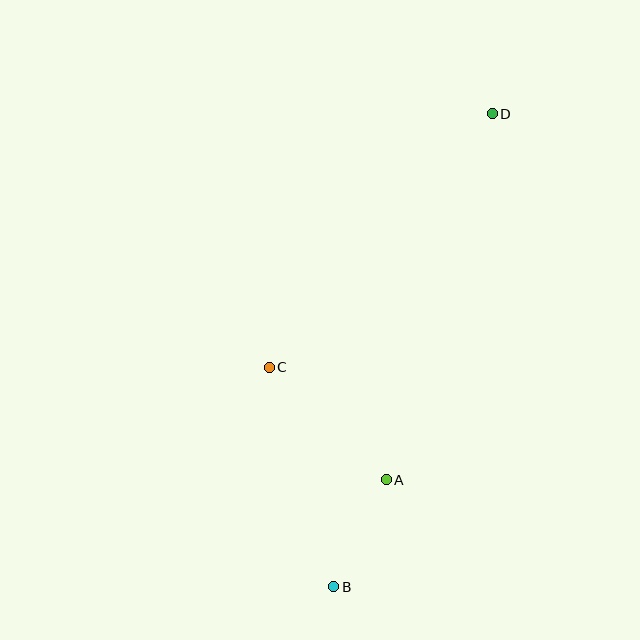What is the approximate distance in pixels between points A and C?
The distance between A and C is approximately 162 pixels.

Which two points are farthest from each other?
Points B and D are farthest from each other.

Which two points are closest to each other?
Points A and B are closest to each other.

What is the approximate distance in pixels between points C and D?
The distance between C and D is approximately 337 pixels.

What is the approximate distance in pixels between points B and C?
The distance between B and C is approximately 229 pixels.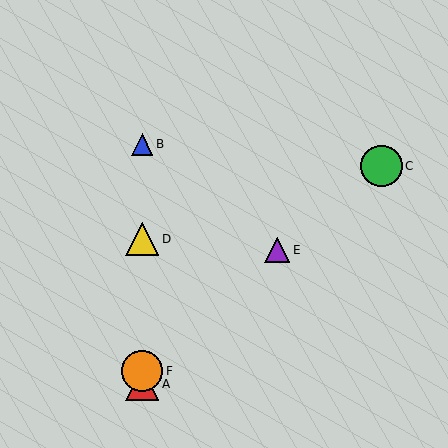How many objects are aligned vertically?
4 objects (A, B, D, F) are aligned vertically.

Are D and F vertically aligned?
Yes, both are at x≈142.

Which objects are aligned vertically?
Objects A, B, D, F are aligned vertically.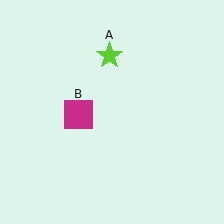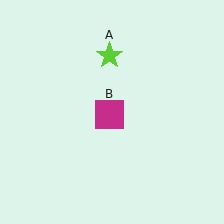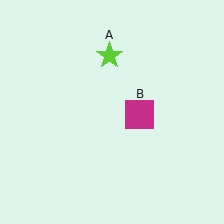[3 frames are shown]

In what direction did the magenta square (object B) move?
The magenta square (object B) moved right.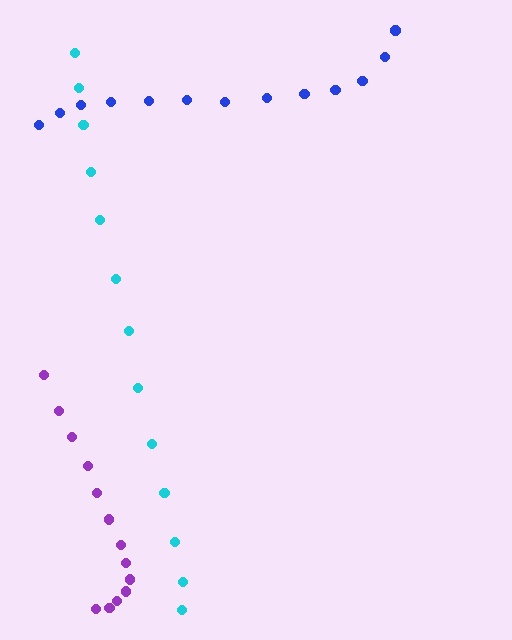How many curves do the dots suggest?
There are 3 distinct paths.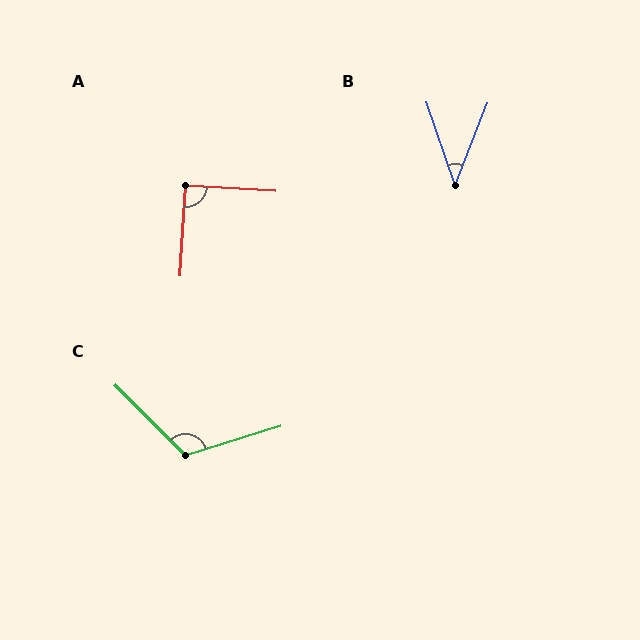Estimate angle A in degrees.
Approximately 90 degrees.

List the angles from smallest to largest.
B (40°), A (90°), C (118°).